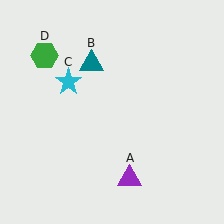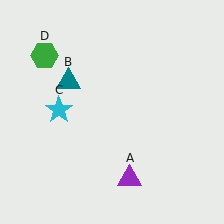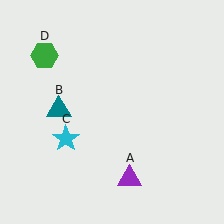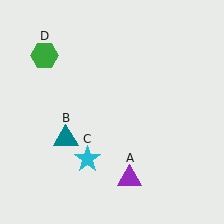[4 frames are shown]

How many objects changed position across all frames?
2 objects changed position: teal triangle (object B), cyan star (object C).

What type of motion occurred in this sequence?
The teal triangle (object B), cyan star (object C) rotated counterclockwise around the center of the scene.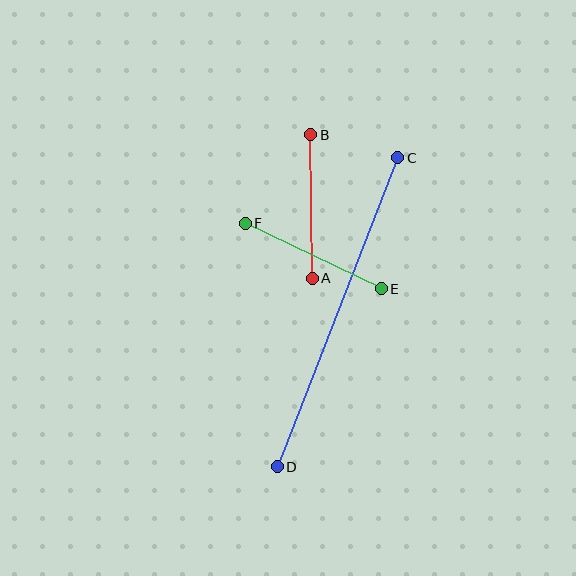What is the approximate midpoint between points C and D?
The midpoint is at approximately (337, 312) pixels.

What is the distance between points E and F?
The distance is approximately 151 pixels.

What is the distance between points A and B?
The distance is approximately 143 pixels.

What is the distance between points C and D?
The distance is approximately 332 pixels.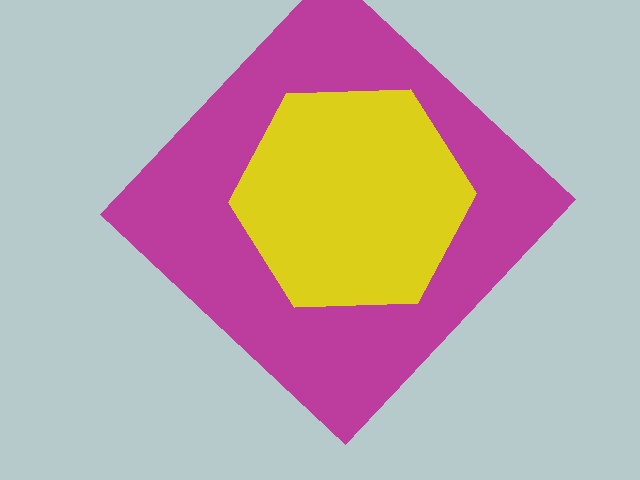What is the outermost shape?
The magenta diamond.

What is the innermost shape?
The yellow hexagon.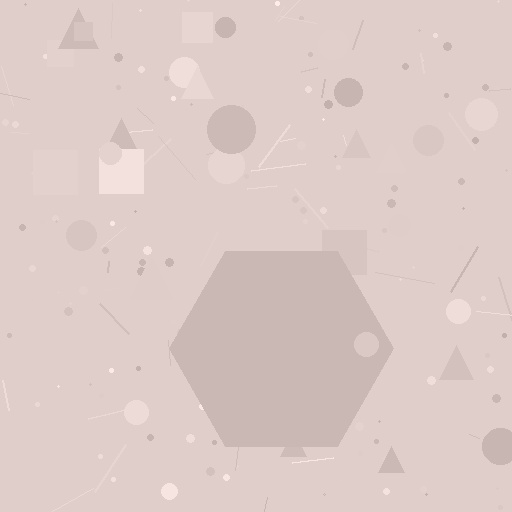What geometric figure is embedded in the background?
A hexagon is embedded in the background.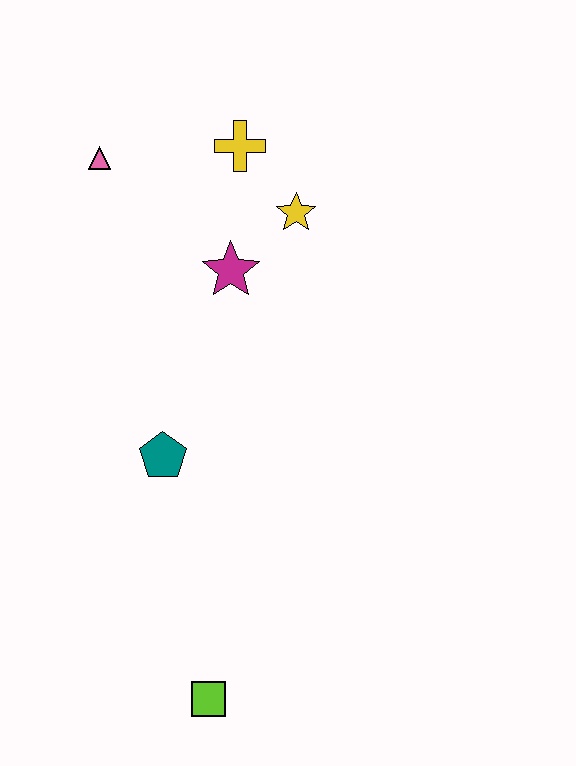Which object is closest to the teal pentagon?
The magenta star is closest to the teal pentagon.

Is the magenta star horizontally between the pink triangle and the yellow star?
Yes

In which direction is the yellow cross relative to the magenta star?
The yellow cross is above the magenta star.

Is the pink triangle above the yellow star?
Yes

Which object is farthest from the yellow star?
The lime square is farthest from the yellow star.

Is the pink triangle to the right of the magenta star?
No